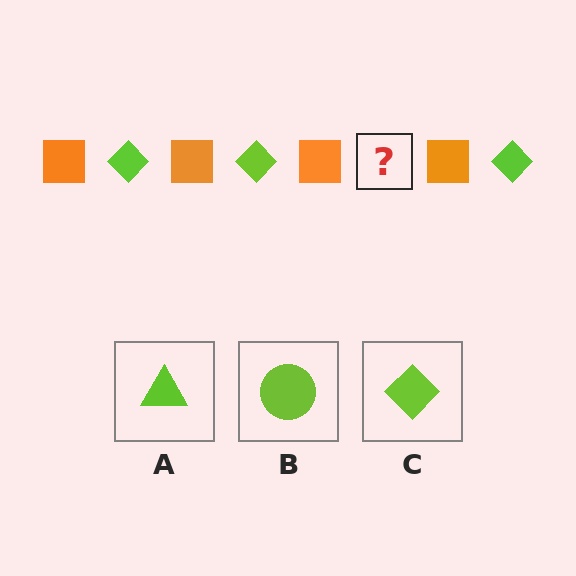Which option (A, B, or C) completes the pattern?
C.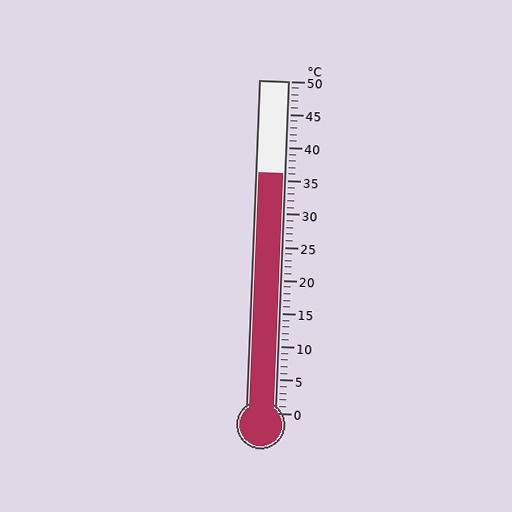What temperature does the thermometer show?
The thermometer shows approximately 36°C.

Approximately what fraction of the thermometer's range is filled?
The thermometer is filled to approximately 70% of its range.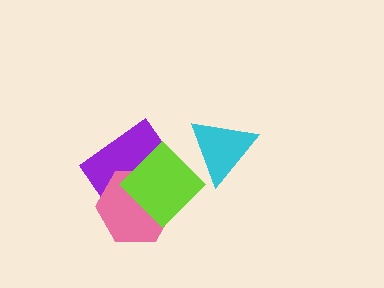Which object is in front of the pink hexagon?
The lime diamond is in front of the pink hexagon.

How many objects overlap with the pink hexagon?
2 objects overlap with the pink hexagon.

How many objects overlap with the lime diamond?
3 objects overlap with the lime diamond.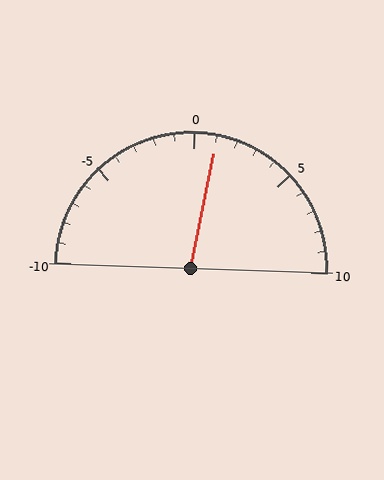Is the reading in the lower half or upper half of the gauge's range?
The reading is in the upper half of the range (-10 to 10).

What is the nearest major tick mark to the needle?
The nearest major tick mark is 0.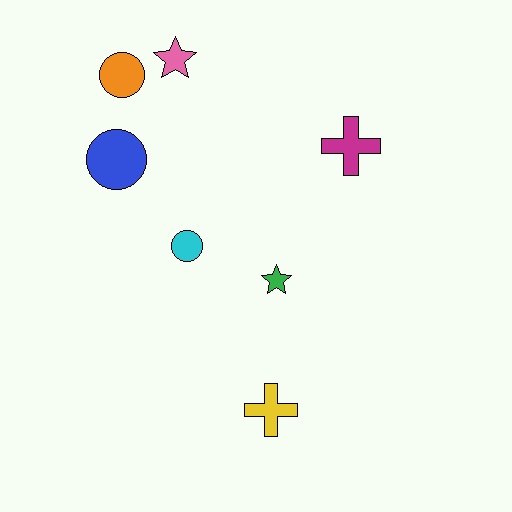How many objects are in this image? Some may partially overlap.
There are 7 objects.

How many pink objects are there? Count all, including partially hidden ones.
There is 1 pink object.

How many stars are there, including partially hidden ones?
There are 2 stars.